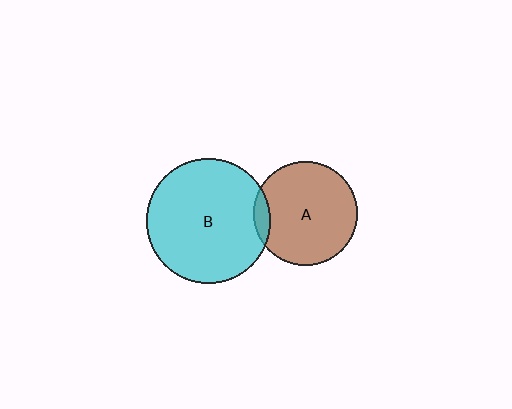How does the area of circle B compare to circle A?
Approximately 1.4 times.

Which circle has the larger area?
Circle B (cyan).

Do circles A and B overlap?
Yes.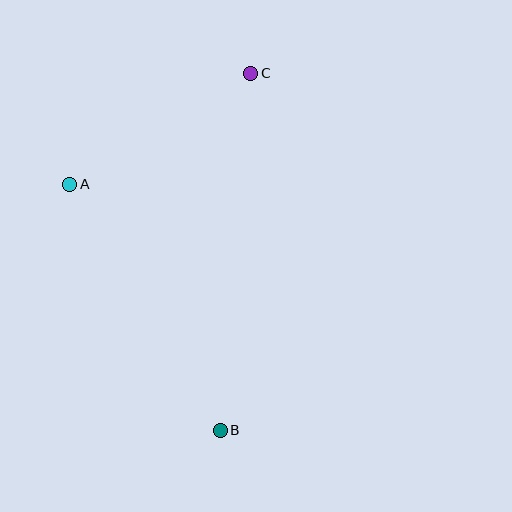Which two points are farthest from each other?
Points B and C are farthest from each other.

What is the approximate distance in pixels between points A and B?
The distance between A and B is approximately 288 pixels.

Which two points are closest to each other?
Points A and C are closest to each other.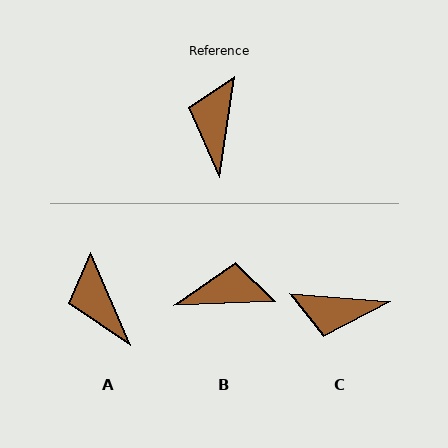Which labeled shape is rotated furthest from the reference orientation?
C, about 93 degrees away.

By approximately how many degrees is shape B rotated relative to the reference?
Approximately 79 degrees clockwise.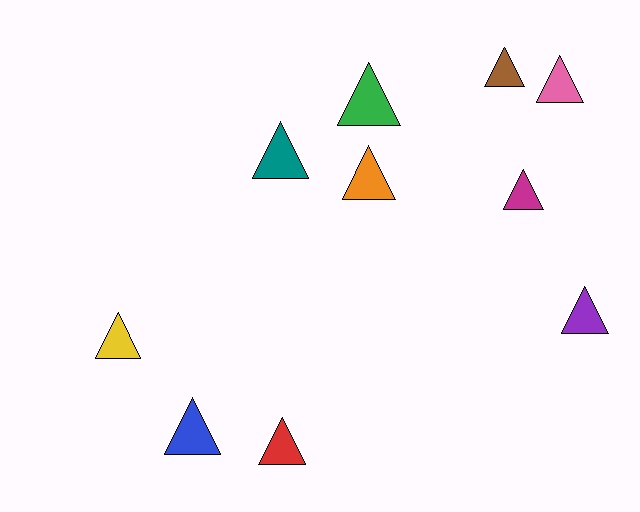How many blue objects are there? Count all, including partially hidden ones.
There is 1 blue object.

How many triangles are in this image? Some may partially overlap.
There are 10 triangles.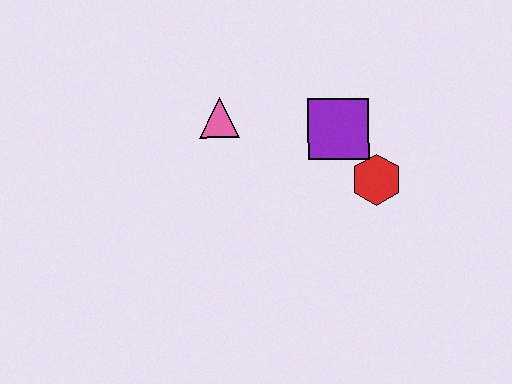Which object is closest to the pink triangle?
The purple square is closest to the pink triangle.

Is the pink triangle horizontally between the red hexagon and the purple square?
No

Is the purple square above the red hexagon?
Yes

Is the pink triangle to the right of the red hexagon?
No